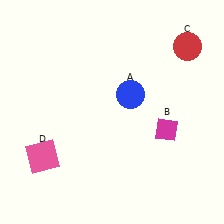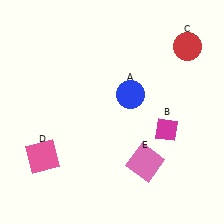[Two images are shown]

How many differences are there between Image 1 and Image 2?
There is 1 difference between the two images.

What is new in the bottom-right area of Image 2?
A pink square (E) was added in the bottom-right area of Image 2.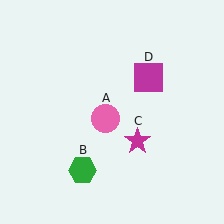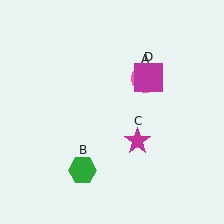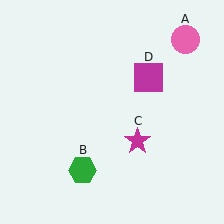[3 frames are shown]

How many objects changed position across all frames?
1 object changed position: pink circle (object A).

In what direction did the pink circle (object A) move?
The pink circle (object A) moved up and to the right.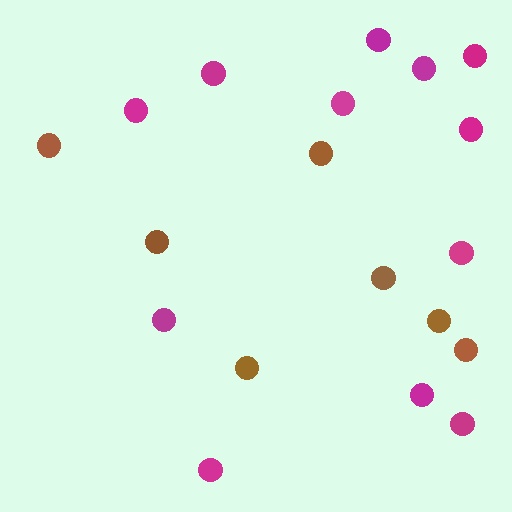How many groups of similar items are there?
There are 2 groups: one group of brown circles (7) and one group of magenta circles (12).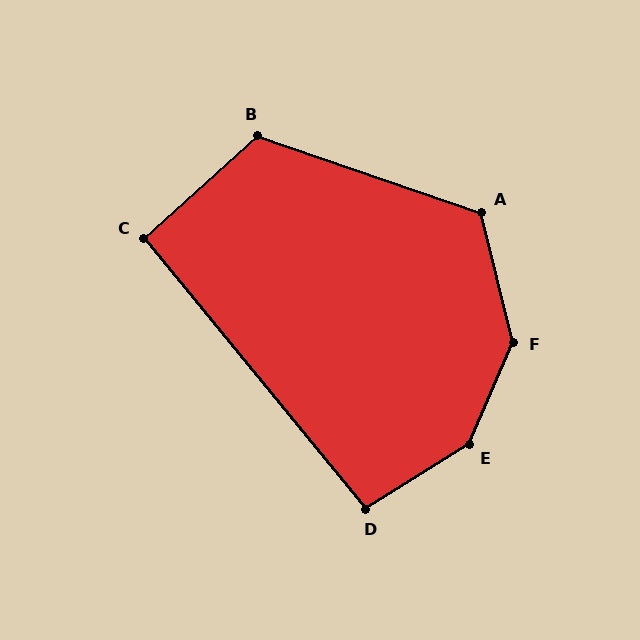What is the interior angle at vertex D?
Approximately 97 degrees (obtuse).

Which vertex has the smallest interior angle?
C, at approximately 93 degrees.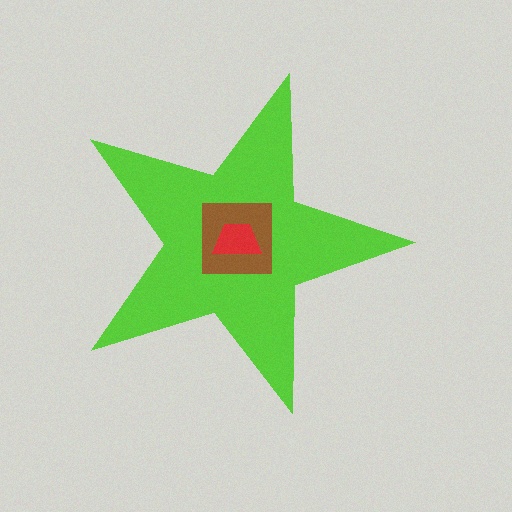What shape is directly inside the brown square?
The red trapezoid.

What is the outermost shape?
The lime star.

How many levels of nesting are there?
3.